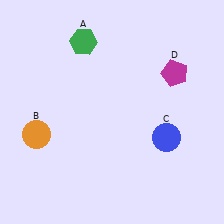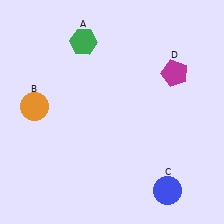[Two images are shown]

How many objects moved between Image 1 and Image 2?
2 objects moved between the two images.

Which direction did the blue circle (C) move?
The blue circle (C) moved down.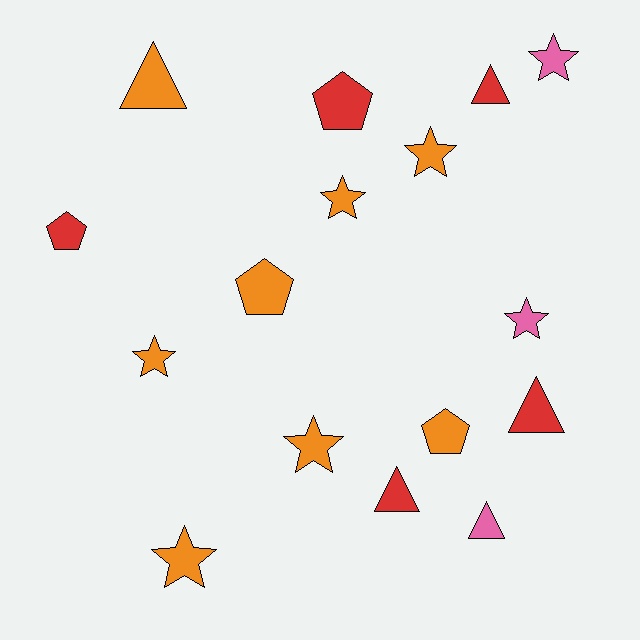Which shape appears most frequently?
Star, with 7 objects.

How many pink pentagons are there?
There are no pink pentagons.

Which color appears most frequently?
Orange, with 8 objects.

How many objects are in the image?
There are 16 objects.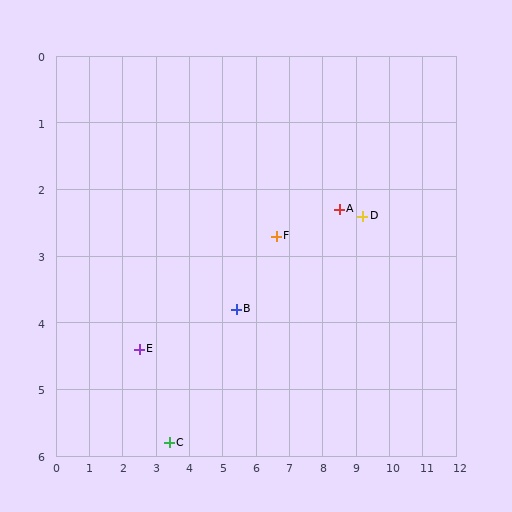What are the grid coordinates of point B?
Point B is at approximately (5.4, 3.8).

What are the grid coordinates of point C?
Point C is at approximately (3.4, 5.8).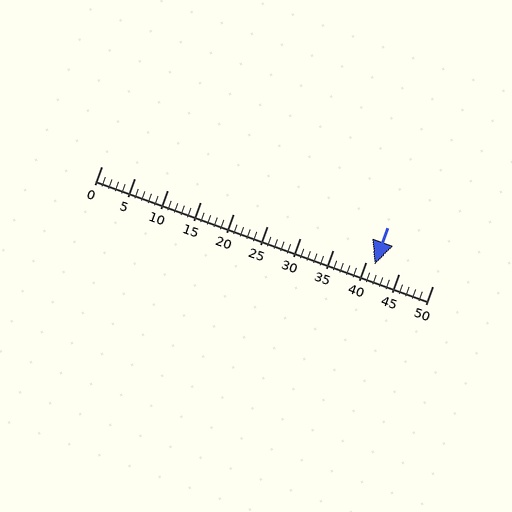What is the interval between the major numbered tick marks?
The major tick marks are spaced 5 units apart.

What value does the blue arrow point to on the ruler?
The blue arrow points to approximately 41.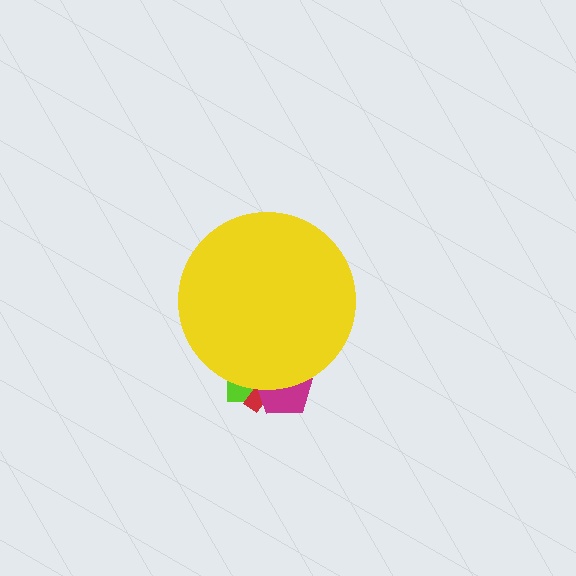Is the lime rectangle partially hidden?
Yes, the lime rectangle is partially hidden behind the yellow circle.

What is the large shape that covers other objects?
A yellow circle.